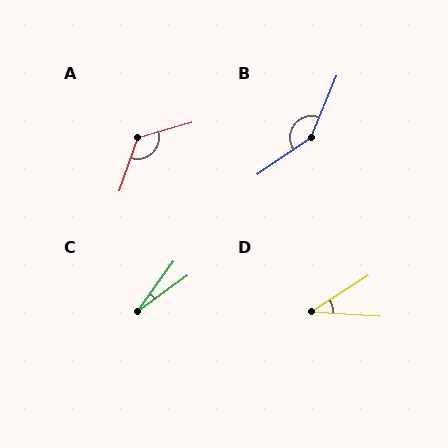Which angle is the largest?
B, at approximately 148 degrees.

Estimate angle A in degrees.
Approximately 125 degrees.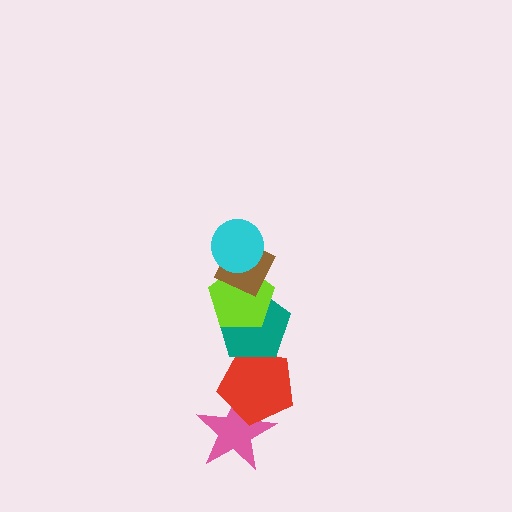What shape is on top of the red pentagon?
The teal pentagon is on top of the red pentagon.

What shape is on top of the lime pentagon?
The brown diamond is on top of the lime pentagon.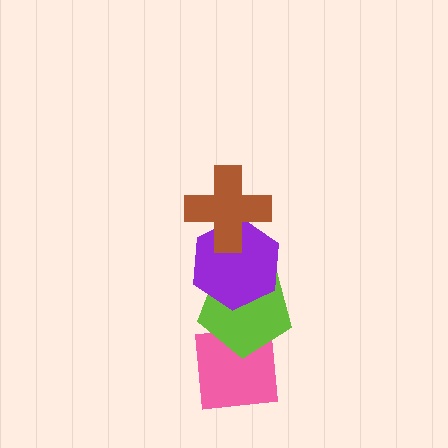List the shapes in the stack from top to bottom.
From top to bottom: the brown cross, the purple hexagon, the lime pentagon, the pink square.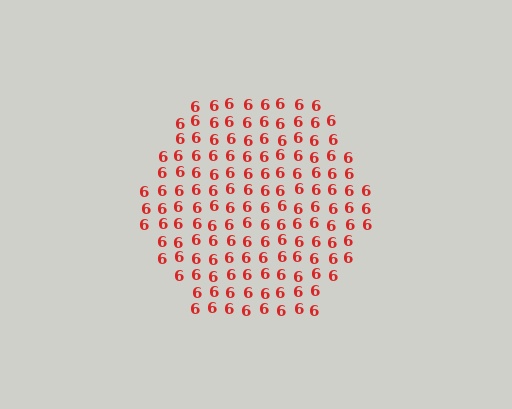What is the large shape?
The large shape is a hexagon.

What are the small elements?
The small elements are digit 6's.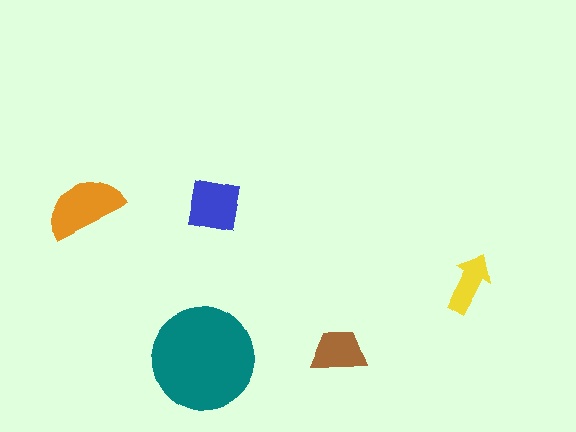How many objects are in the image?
There are 5 objects in the image.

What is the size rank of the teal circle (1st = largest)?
1st.